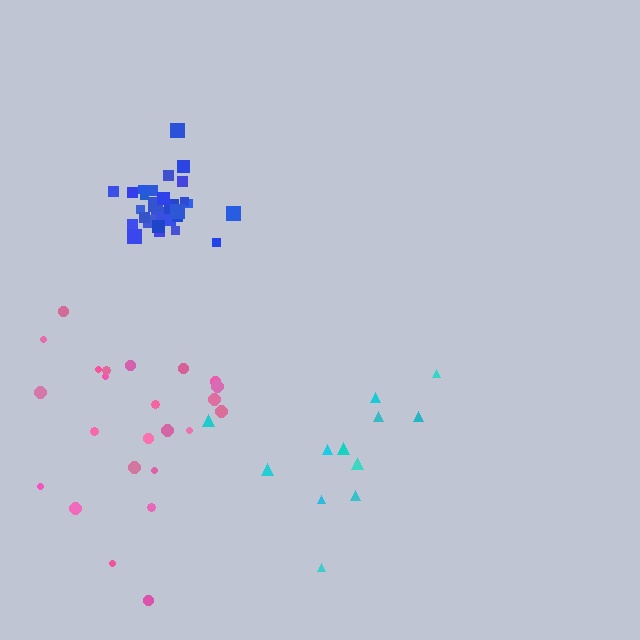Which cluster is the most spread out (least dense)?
Cyan.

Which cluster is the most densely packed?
Blue.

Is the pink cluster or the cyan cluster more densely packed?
Pink.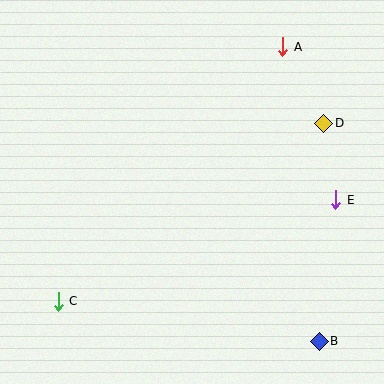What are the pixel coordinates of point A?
Point A is at (282, 47).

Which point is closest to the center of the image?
Point E at (336, 200) is closest to the center.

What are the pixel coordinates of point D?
Point D is at (324, 123).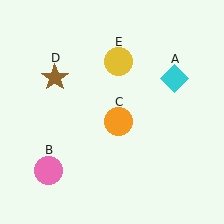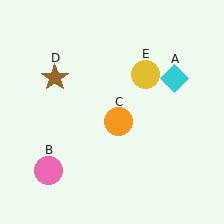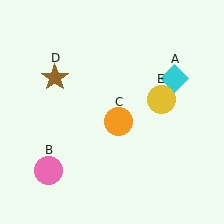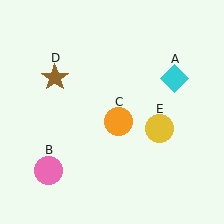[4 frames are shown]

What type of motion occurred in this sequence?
The yellow circle (object E) rotated clockwise around the center of the scene.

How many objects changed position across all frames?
1 object changed position: yellow circle (object E).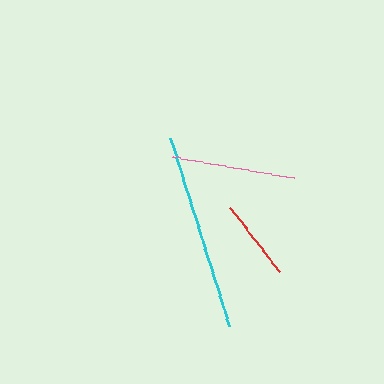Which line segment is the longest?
The cyan line is the longest at approximately 196 pixels.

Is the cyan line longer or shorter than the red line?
The cyan line is longer than the red line.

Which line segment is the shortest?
The red line is the shortest at approximately 81 pixels.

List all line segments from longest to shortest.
From longest to shortest: cyan, pink, red.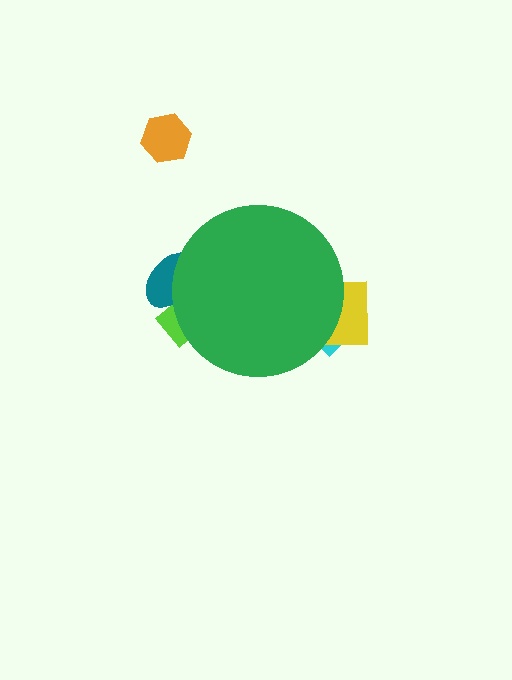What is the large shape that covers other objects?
A green circle.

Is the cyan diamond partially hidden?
Yes, the cyan diamond is partially hidden behind the green circle.